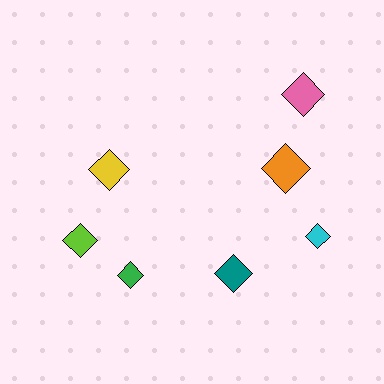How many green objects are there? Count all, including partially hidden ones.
There is 1 green object.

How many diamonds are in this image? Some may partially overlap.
There are 7 diamonds.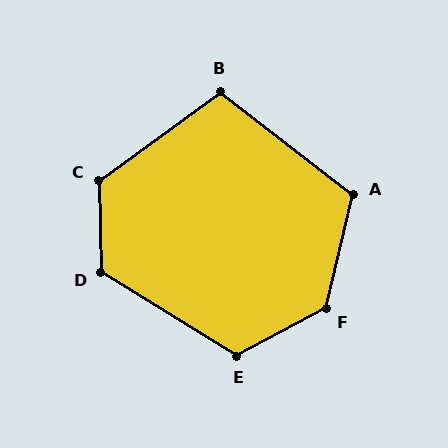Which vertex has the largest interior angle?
F, at approximately 131 degrees.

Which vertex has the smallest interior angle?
B, at approximately 106 degrees.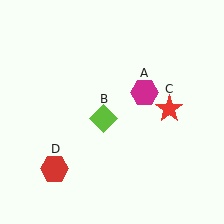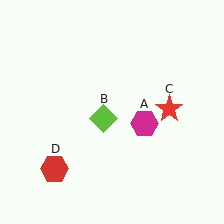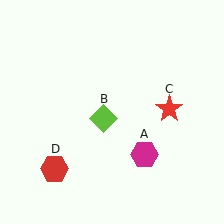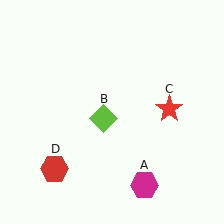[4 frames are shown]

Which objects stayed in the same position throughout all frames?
Lime diamond (object B) and red star (object C) and red hexagon (object D) remained stationary.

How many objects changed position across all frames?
1 object changed position: magenta hexagon (object A).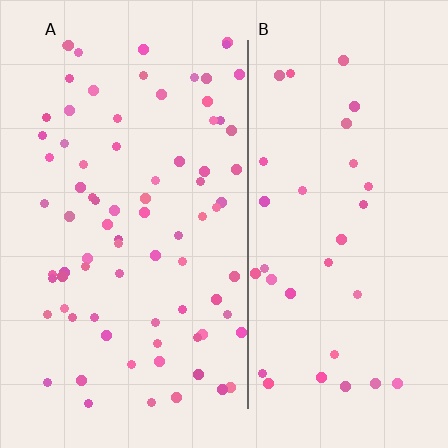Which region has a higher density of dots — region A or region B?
A (the left).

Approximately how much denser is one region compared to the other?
Approximately 2.4× — region A over region B.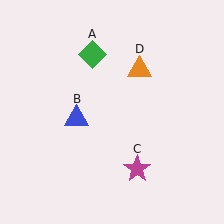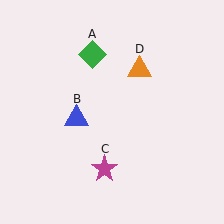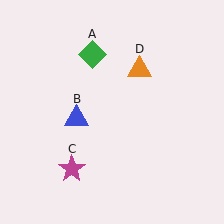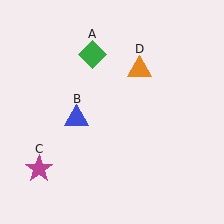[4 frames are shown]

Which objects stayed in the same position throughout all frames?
Green diamond (object A) and blue triangle (object B) and orange triangle (object D) remained stationary.